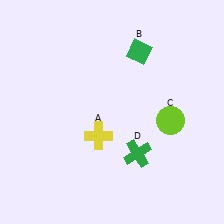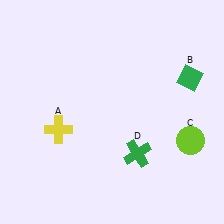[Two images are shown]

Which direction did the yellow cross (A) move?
The yellow cross (A) moved left.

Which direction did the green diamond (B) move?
The green diamond (B) moved right.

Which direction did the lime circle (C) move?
The lime circle (C) moved right.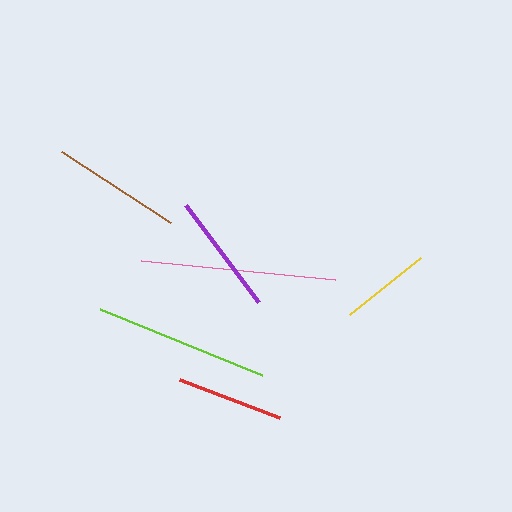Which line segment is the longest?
The pink line is the longest at approximately 195 pixels.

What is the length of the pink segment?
The pink segment is approximately 195 pixels long.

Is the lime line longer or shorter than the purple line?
The lime line is longer than the purple line.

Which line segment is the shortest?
The yellow line is the shortest at approximately 91 pixels.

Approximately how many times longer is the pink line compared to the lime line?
The pink line is approximately 1.1 times the length of the lime line.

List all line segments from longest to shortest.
From longest to shortest: pink, lime, brown, purple, red, yellow.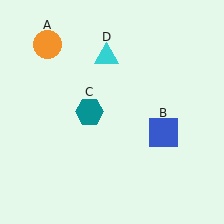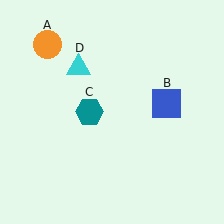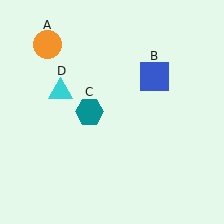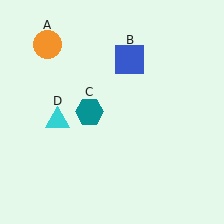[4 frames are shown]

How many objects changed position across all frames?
2 objects changed position: blue square (object B), cyan triangle (object D).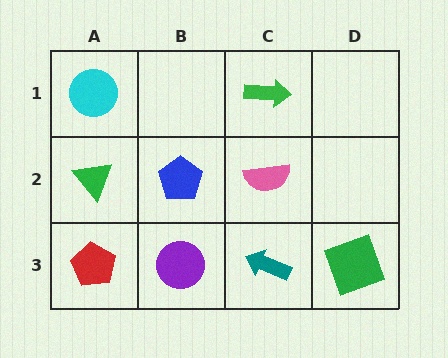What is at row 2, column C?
A pink semicircle.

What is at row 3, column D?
A green square.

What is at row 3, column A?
A red pentagon.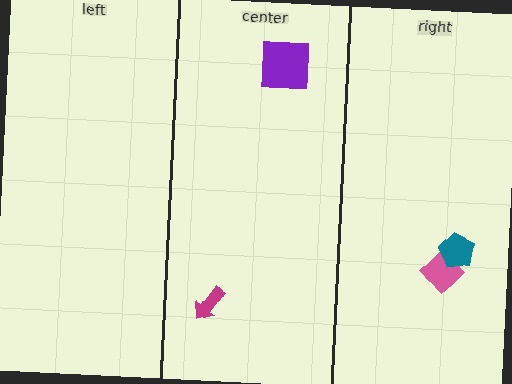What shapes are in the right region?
The pink diamond, the teal pentagon.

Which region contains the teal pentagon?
The right region.